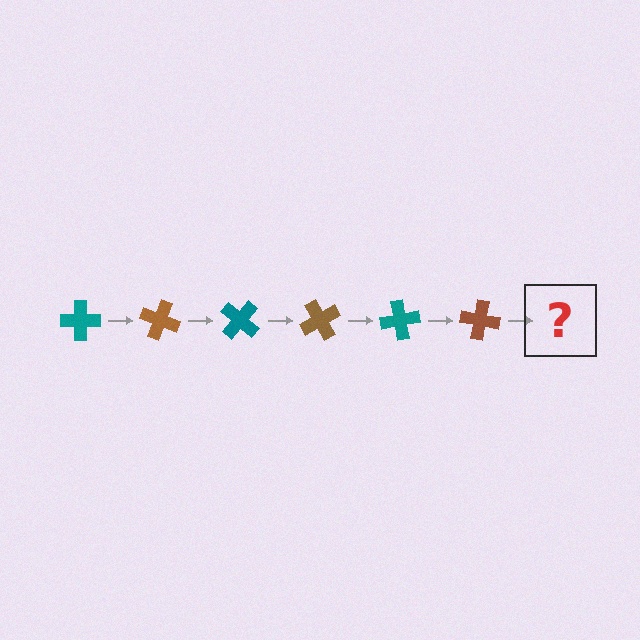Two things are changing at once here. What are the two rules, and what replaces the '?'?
The two rules are that it rotates 20 degrees each step and the color cycles through teal and brown. The '?' should be a teal cross, rotated 120 degrees from the start.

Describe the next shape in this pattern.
It should be a teal cross, rotated 120 degrees from the start.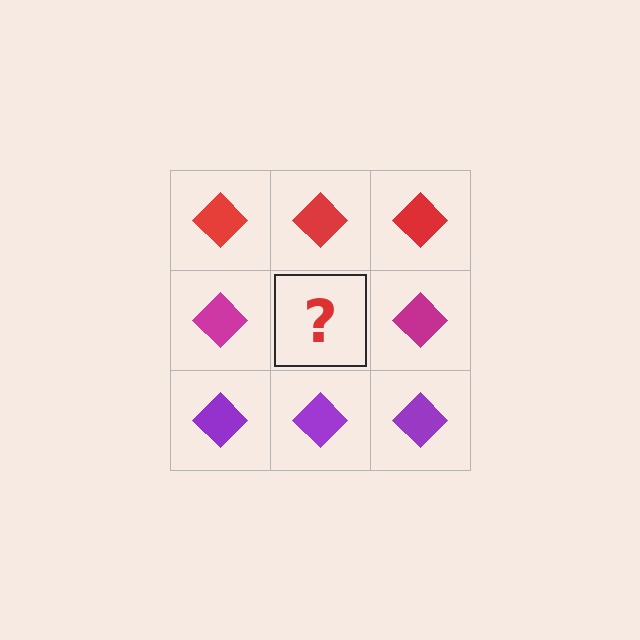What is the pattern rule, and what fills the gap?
The rule is that each row has a consistent color. The gap should be filled with a magenta diamond.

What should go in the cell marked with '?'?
The missing cell should contain a magenta diamond.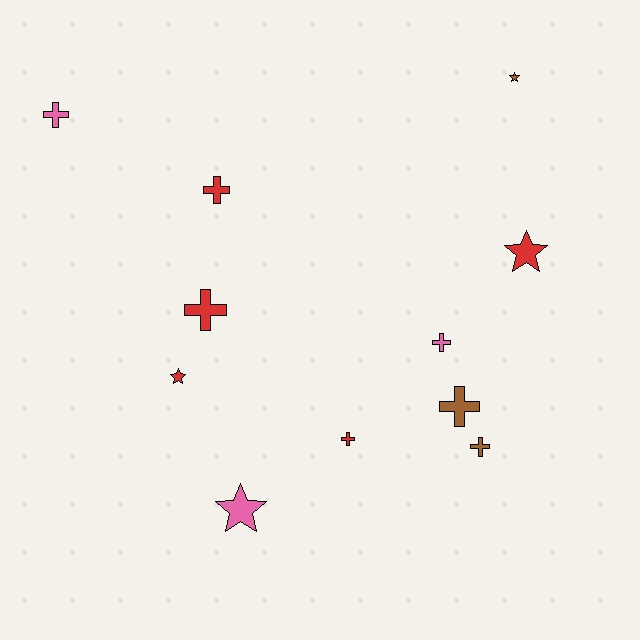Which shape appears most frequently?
Cross, with 7 objects.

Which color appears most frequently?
Red, with 5 objects.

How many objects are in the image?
There are 11 objects.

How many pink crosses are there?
There are 2 pink crosses.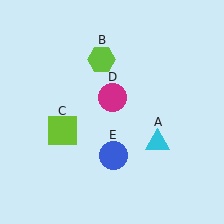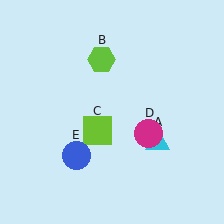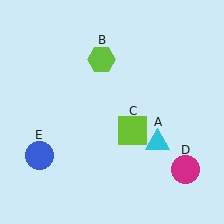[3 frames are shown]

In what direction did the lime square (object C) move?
The lime square (object C) moved right.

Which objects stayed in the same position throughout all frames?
Cyan triangle (object A) and lime hexagon (object B) remained stationary.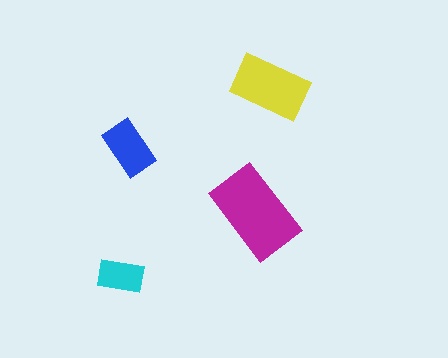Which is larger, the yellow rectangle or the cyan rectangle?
The yellow one.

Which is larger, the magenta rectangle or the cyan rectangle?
The magenta one.